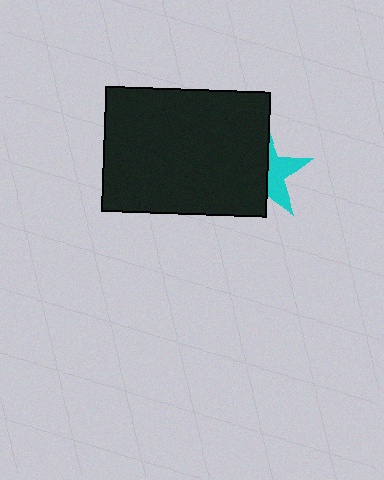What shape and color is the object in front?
The object in front is a black rectangle.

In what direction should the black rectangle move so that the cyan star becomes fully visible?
The black rectangle should move left. That is the shortest direction to clear the overlap and leave the cyan star fully visible.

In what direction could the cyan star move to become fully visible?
The cyan star could move right. That would shift it out from behind the black rectangle entirely.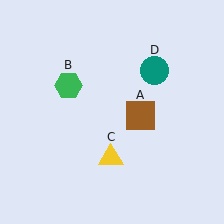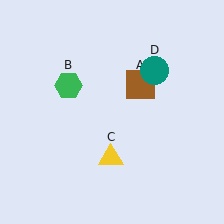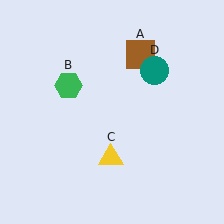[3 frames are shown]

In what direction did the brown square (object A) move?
The brown square (object A) moved up.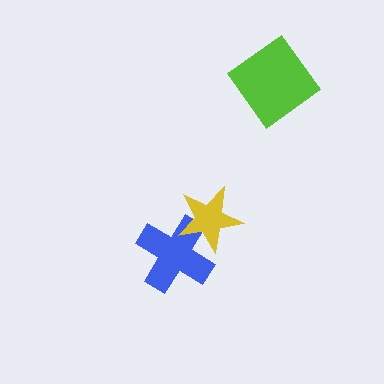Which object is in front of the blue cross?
The yellow star is in front of the blue cross.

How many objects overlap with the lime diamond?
0 objects overlap with the lime diamond.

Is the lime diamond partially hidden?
No, no other shape covers it.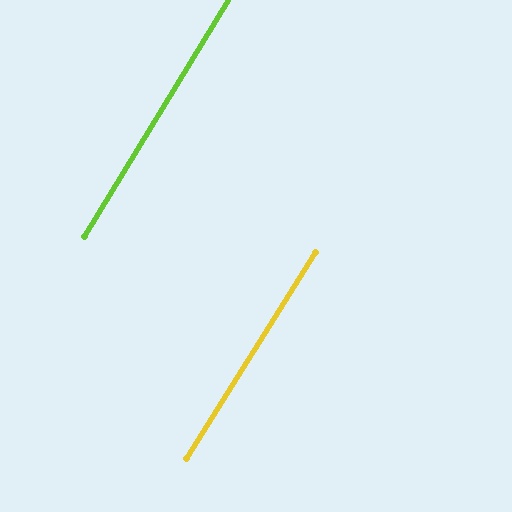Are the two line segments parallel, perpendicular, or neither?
Parallel — their directions differ by only 0.7°.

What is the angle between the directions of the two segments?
Approximately 1 degree.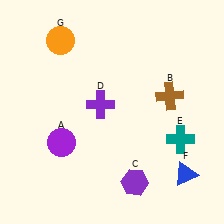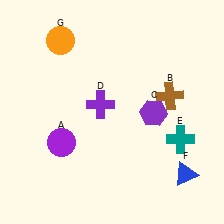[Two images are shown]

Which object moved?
The purple hexagon (C) moved up.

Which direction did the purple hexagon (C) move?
The purple hexagon (C) moved up.